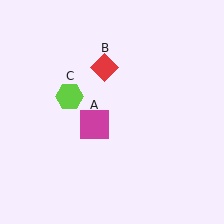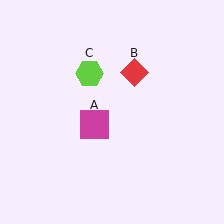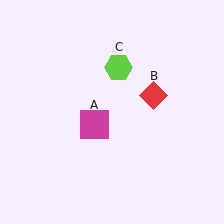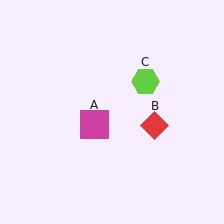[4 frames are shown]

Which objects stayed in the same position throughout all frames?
Magenta square (object A) remained stationary.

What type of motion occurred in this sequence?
The red diamond (object B), lime hexagon (object C) rotated clockwise around the center of the scene.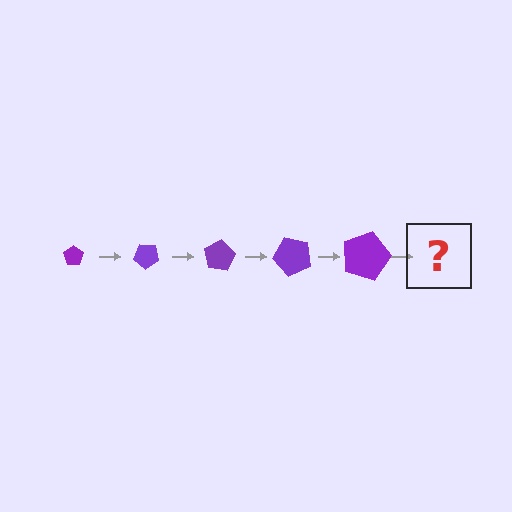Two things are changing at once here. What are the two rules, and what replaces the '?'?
The two rules are that the pentagon grows larger each step and it rotates 40 degrees each step. The '?' should be a pentagon, larger than the previous one and rotated 200 degrees from the start.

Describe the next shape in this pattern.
It should be a pentagon, larger than the previous one and rotated 200 degrees from the start.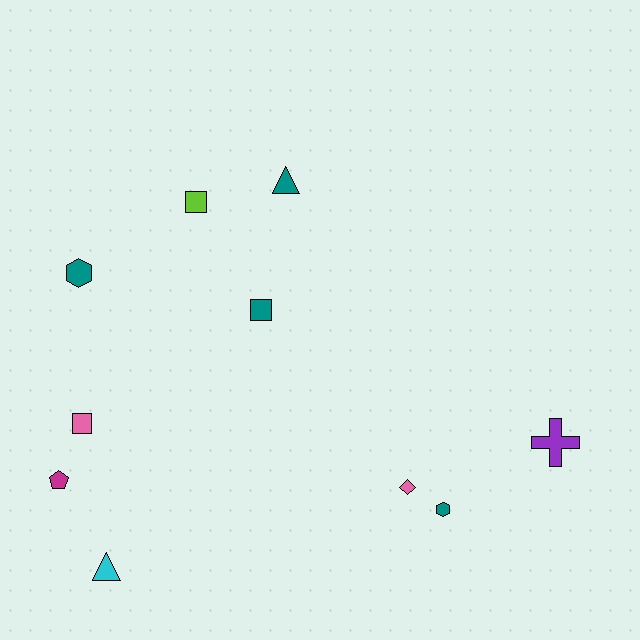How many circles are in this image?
There are no circles.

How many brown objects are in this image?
There are no brown objects.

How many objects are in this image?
There are 10 objects.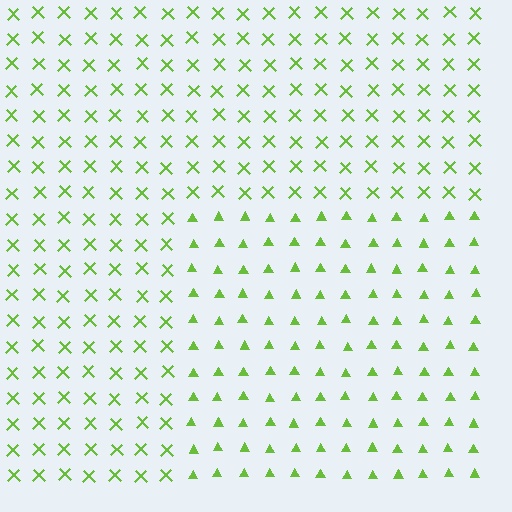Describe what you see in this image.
The image is filled with small lime elements arranged in a uniform grid. A rectangle-shaped region contains triangles, while the surrounding area contains X marks. The boundary is defined purely by the change in element shape.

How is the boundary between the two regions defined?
The boundary is defined by a change in element shape: triangles inside vs. X marks outside. All elements share the same color and spacing.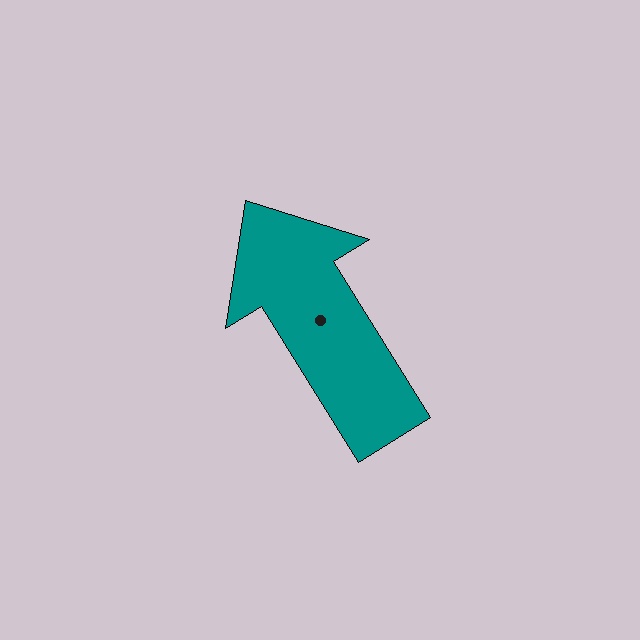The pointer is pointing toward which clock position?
Roughly 11 o'clock.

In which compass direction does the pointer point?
Northwest.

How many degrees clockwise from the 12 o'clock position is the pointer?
Approximately 328 degrees.